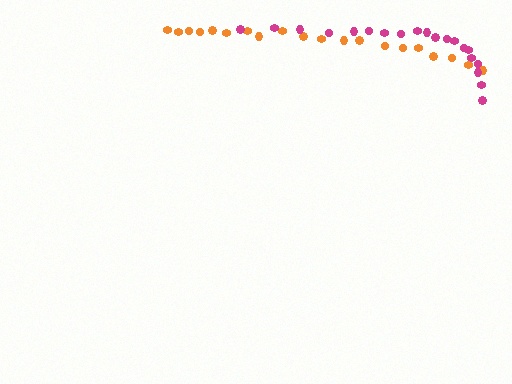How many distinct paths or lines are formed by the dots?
There are 2 distinct paths.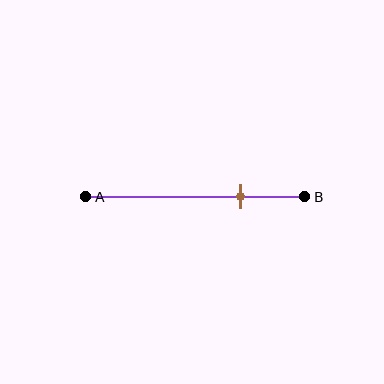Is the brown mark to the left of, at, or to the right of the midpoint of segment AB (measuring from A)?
The brown mark is to the right of the midpoint of segment AB.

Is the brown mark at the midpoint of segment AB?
No, the mark is at about 70% from A, not at the 50% midpoint.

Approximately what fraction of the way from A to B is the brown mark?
The brown mark is approximately 70% of the way from A to B.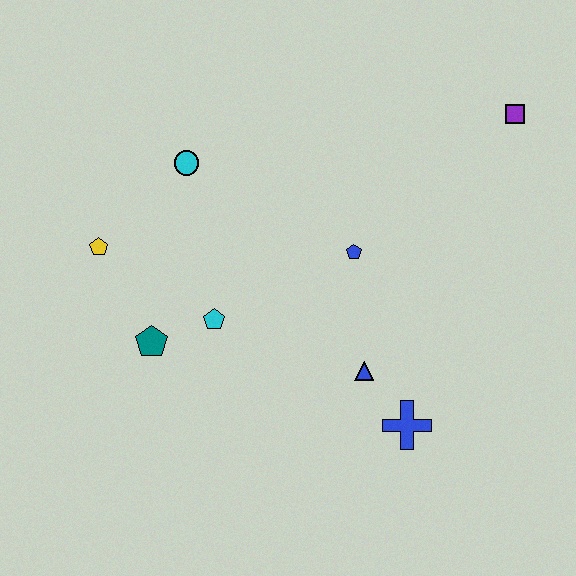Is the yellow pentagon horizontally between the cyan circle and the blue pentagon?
No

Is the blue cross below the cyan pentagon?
Yes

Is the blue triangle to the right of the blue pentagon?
Yes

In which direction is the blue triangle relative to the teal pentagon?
The blue triangle is to the right of the teal pentagon.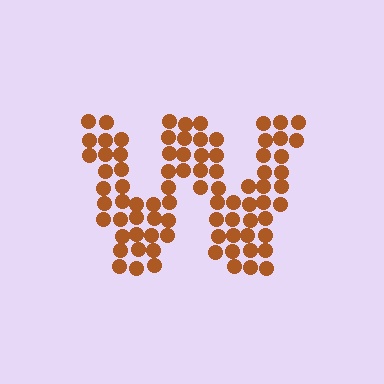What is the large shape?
The large shape is the letter W.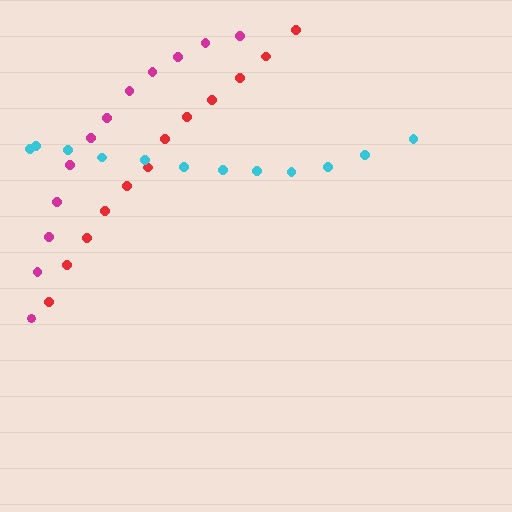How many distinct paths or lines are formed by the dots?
There are 3 distinct paths.